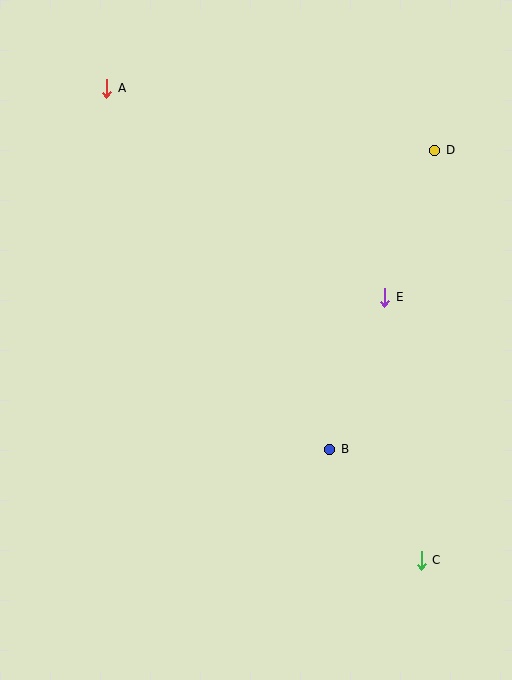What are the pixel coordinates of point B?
Point B is at (330, 449).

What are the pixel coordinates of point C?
Point C is at (421, 560).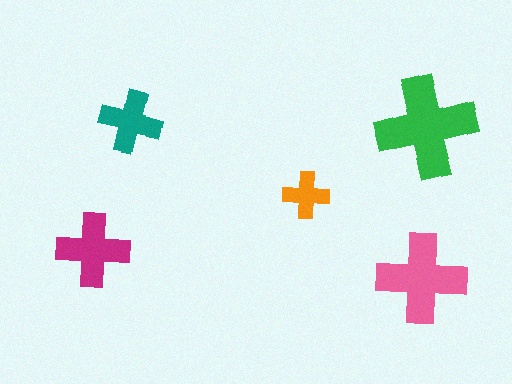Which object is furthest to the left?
The magenta cross is leftmost.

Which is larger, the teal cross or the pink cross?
The pink one.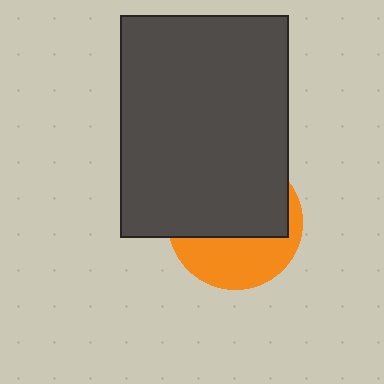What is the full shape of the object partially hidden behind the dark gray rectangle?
The partially hidden object is an orange circle.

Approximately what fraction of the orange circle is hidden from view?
Roughly 60% of the orange circle is hidden behind the dark gray rectangle.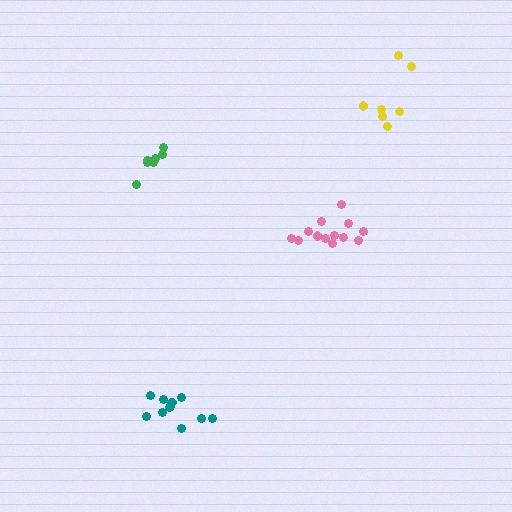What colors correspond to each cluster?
The clusters are colored: teal, pink, yellow, green.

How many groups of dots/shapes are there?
There are 4 groups.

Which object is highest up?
The yellow cluster is topmost.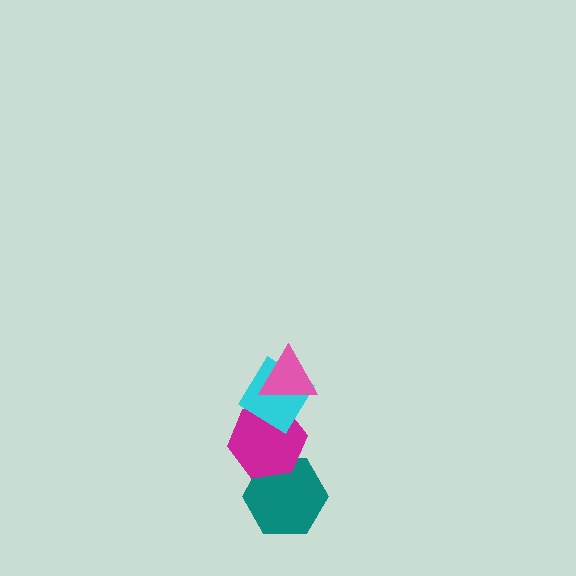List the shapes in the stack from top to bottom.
From top to bottom: the pink triangle, the cyan diamond, the magenta hexagon, the teal hexagon.